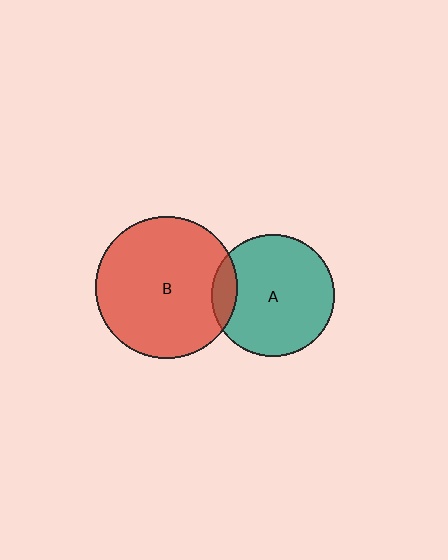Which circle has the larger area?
Circle B (red).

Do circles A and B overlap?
Yes.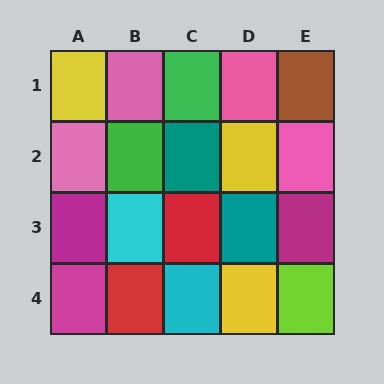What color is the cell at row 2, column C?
Teal.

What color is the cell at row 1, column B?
Pink.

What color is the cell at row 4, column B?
Red.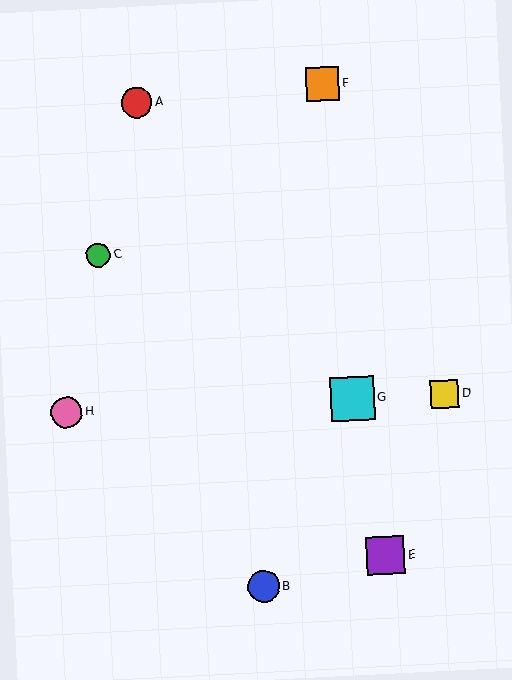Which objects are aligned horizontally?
Objects D, G, H are aligned horizontally.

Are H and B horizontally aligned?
No, H is at y≈413 and B is at y≈587.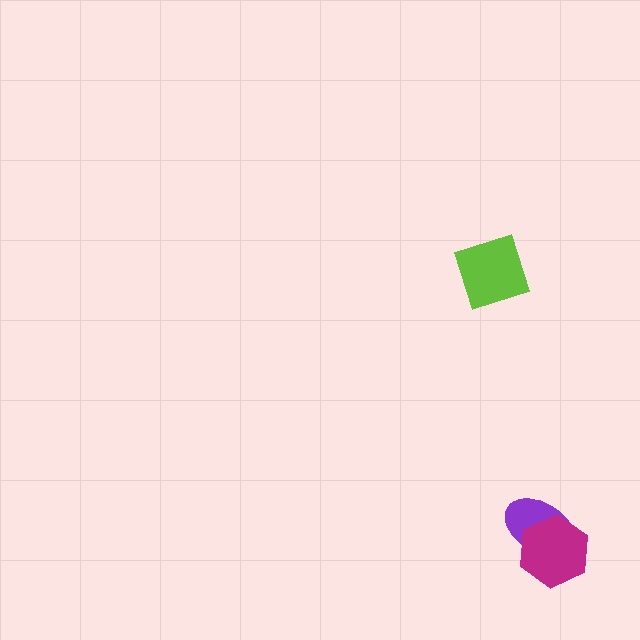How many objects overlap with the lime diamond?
0 objects overlap with the lime diamond.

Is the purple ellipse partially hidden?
Yes, it is partially covered by another shape.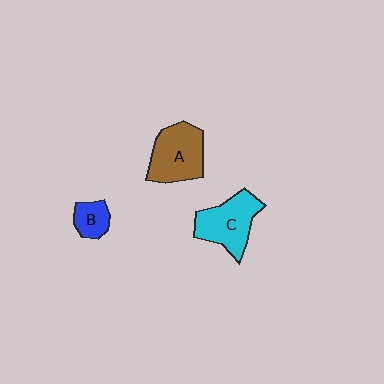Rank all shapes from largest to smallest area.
From largest to smallest: A (brown), C (cyan), B (blue).